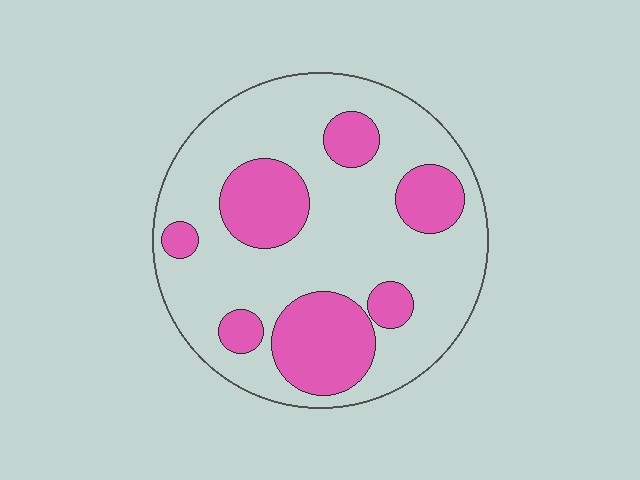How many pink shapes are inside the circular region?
7.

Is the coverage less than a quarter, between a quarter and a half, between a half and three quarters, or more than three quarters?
Between a quarter and a half.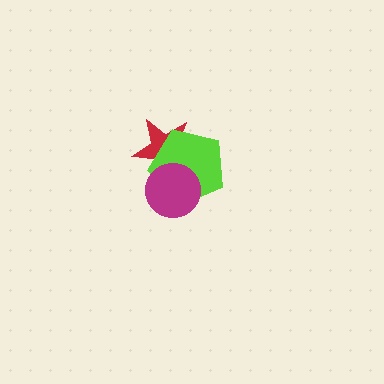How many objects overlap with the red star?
2 objects overlap with the red star.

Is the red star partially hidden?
Yes, it is partially covered by another shape.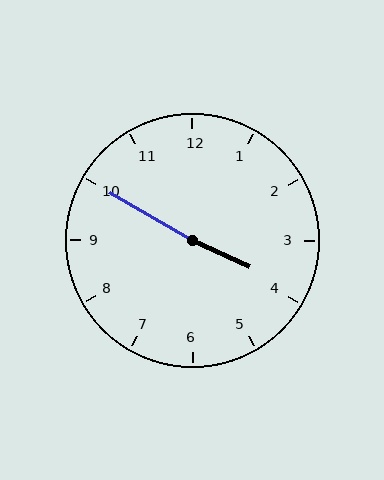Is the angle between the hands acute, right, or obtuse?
It is obtuse.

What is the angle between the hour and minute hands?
Approximately 175 degrees.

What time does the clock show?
3:50.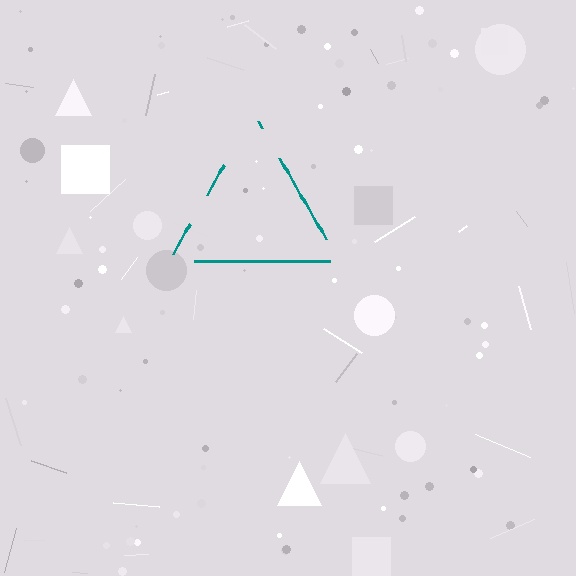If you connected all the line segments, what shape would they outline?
They would outline a triangle.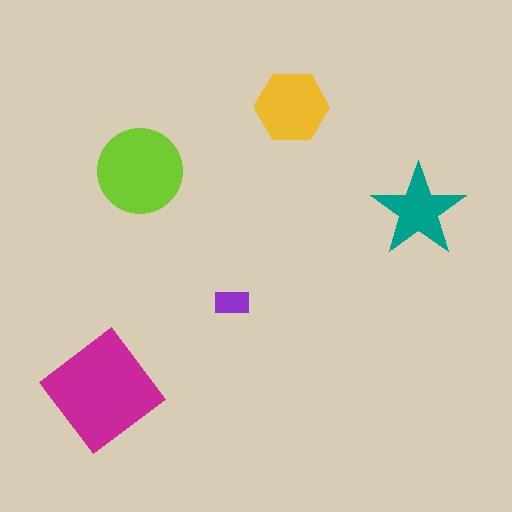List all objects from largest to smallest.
The magenta diamond, the lime circle, the yellow hexagon, the teal star, the purple rectangle.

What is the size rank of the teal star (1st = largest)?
4th.